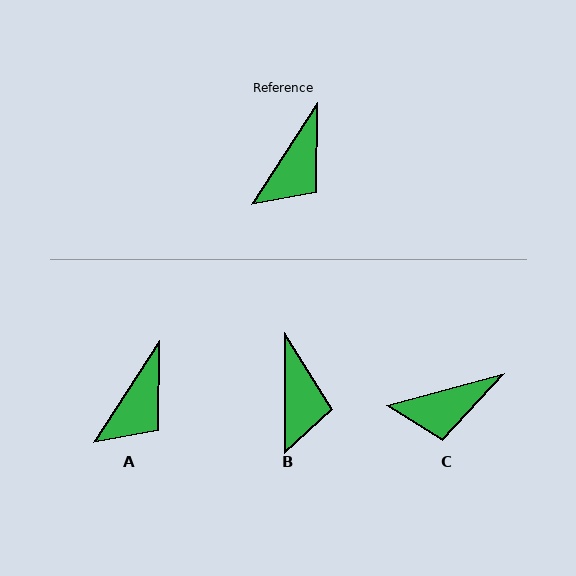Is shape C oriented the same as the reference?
No, it is off by about 42 degrees.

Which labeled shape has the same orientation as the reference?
A.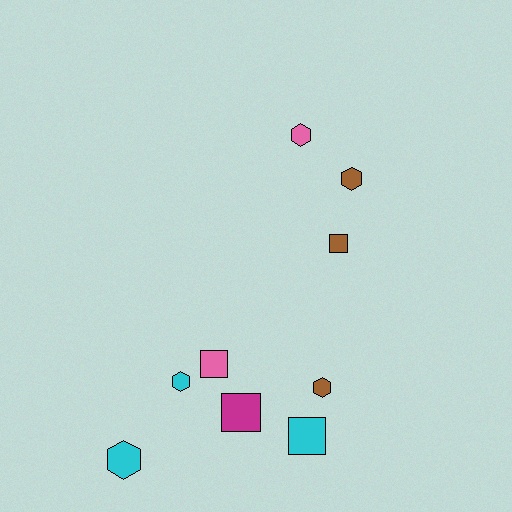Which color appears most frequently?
Brown, with 3 objects.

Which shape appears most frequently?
Hexagon, with 5 objects.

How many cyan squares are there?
There is 1 cyan square.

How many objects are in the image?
There are 9 objects.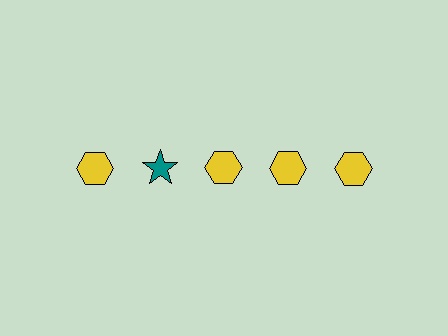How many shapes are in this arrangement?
There are 5 shapes arranged in a grid pattern.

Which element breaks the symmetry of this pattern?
The teal star in the top row, second from left column breaks the symmetry. All other shapes are yellow hexagons.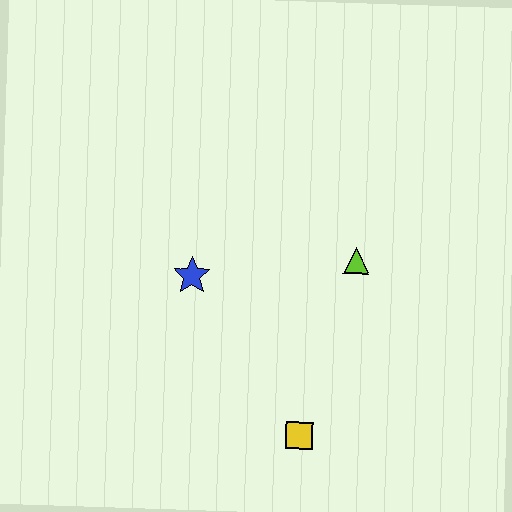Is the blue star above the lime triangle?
No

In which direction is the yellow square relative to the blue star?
The yellow square is below the blue star.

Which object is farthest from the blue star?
The yellow square is farthest from the blue star.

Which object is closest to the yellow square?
The lime triangle is closest to the yellow square.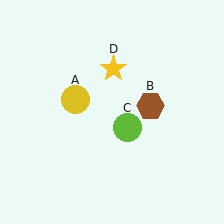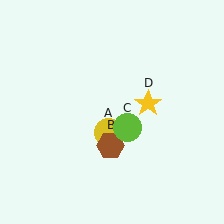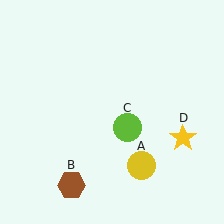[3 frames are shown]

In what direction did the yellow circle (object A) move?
The yellow circle (object A) moved down and to the right.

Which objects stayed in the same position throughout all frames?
Lime circle (object C) remained stationary.